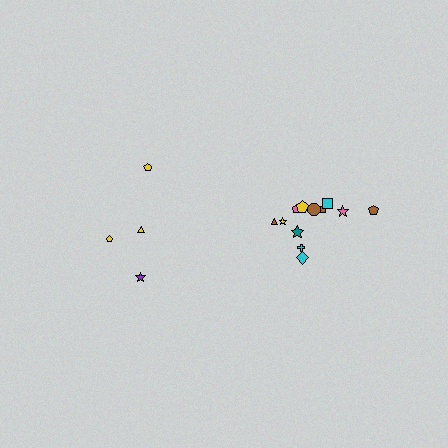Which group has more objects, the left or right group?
The right group.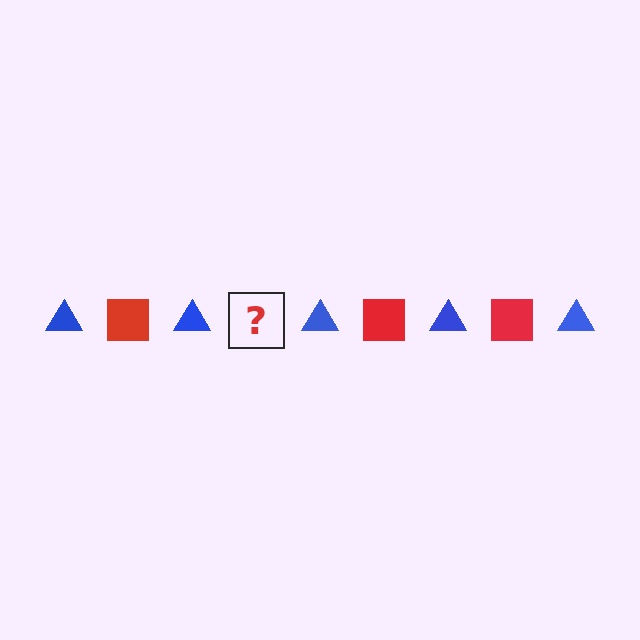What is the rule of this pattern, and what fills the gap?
The rule is that the pattern alternates between blue triangle and red square. The gap should be filled with a red square.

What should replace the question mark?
The question mark should be replaced with a red square.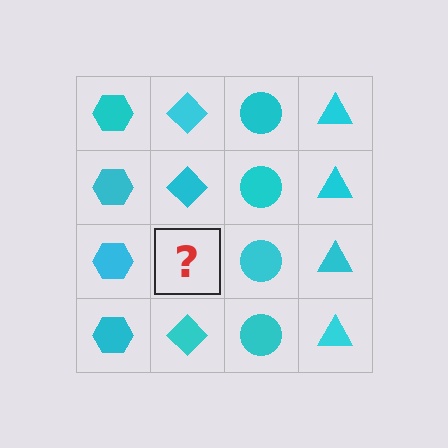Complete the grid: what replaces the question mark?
The question mark should be replaced with a cyan diamond.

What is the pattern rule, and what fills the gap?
The rule is that each column has a consistent shape. The gap should be filled with a cyan diamond.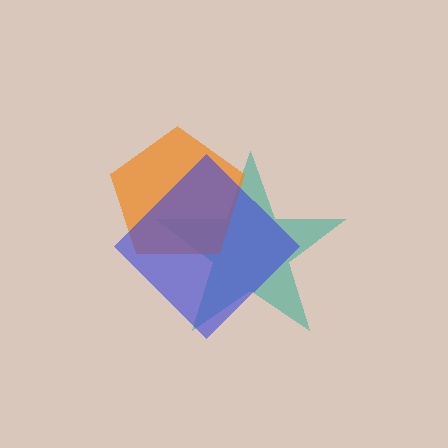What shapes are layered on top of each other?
The layered shapes are: a teal star, an orange pentagon, a blue diamond.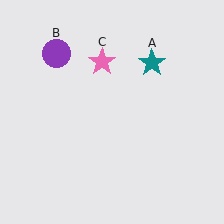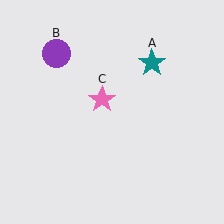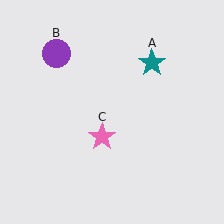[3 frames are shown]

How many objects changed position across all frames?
1 object changed position: pink star (object C).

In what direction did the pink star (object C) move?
The pink star (object C) moved down.